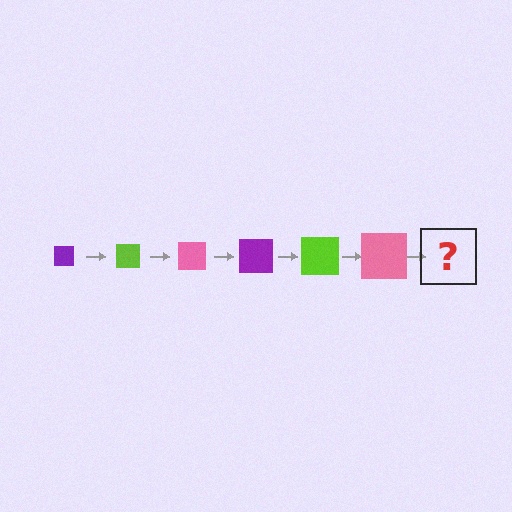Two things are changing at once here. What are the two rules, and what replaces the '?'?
The two rules are that the square grows larger each step and the color cycles through purple, lime, and pink. The '?' should be a purple square, larger than the previous one.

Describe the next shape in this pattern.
It should be a purple square, larger than the previous one.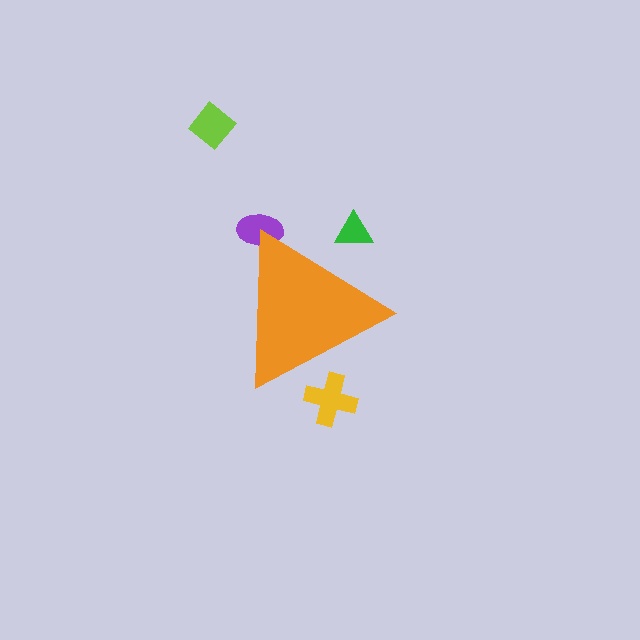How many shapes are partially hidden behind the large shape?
3 shapes are partially hidden.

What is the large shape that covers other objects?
An orange triangle.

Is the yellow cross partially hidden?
Yes, the yellow cross is partially hidden behind the orange triangle.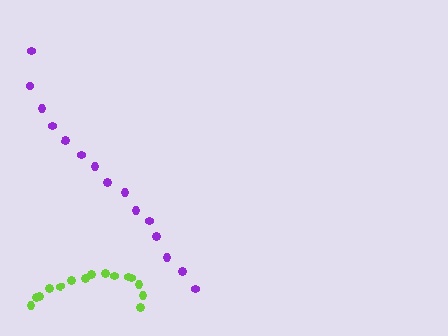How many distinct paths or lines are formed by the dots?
There are 2 distinct paths.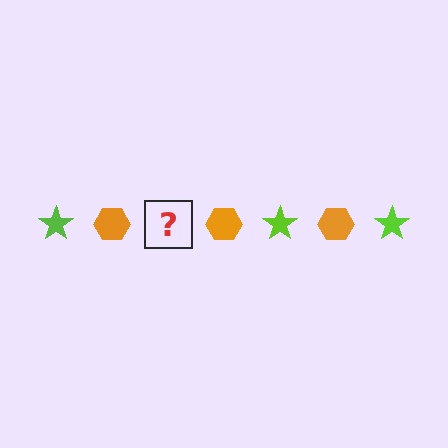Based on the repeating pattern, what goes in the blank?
The blank should be a lime star.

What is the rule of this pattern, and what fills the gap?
The rule is that the pattern alternates between lime star and orange hexagon. The gap should be filled with a lime star.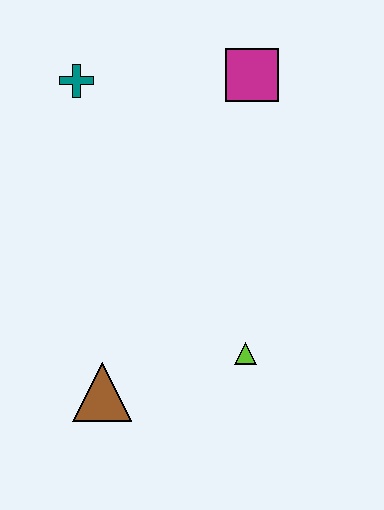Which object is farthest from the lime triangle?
The teal cross is farthest from the lime triangle.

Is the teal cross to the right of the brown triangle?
No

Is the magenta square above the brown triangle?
Yes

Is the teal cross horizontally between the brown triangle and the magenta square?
No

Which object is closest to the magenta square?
The teal cross is closest to the magenta square.